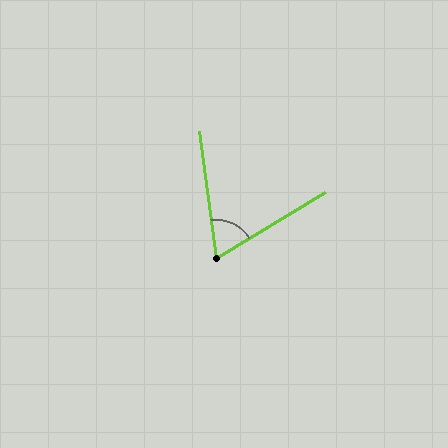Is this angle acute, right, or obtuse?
It is acute.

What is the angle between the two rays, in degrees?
Approximately 67 degrees.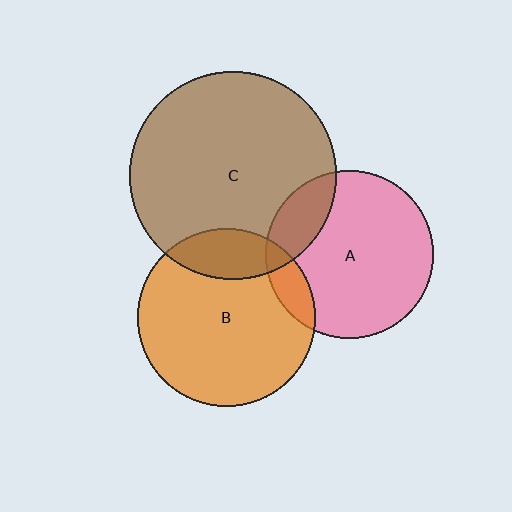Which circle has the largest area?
Circle C (brown).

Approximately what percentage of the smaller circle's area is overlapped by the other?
Approximately 20%.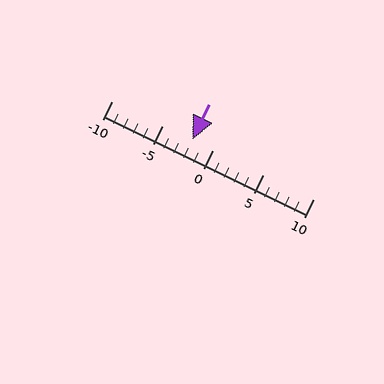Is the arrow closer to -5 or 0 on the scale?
The arrow is closer to 0.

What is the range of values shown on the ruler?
The ruler shows values from -10 to 10.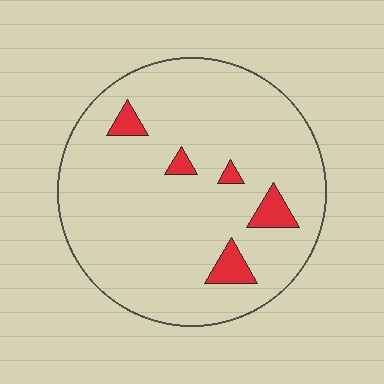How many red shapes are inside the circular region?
5.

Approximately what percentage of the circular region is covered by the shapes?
Approximately 5%.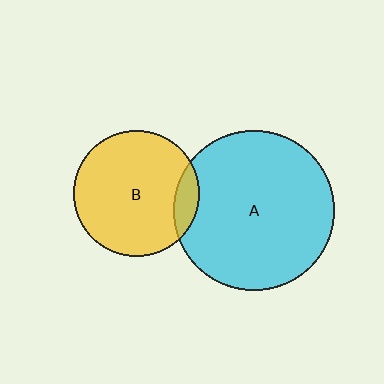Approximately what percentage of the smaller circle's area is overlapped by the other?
Approximately 10%.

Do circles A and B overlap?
Yes.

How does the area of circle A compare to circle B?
Approximately 1.6 times.